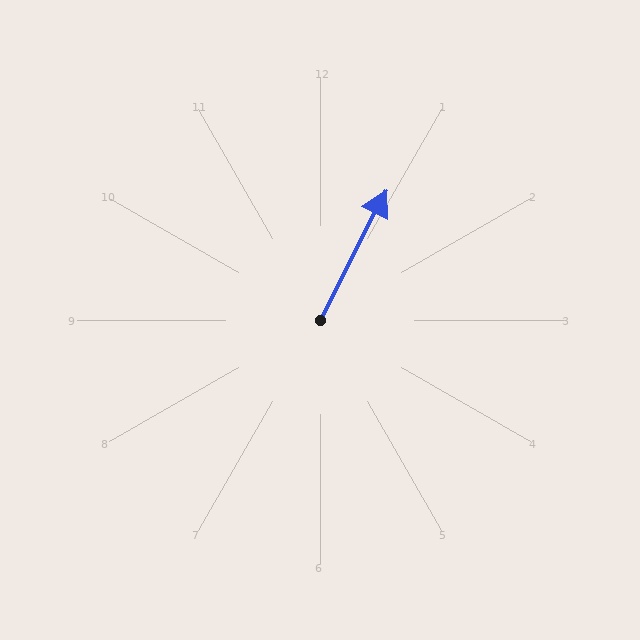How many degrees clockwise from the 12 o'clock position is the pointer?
Approximately 27 degrees.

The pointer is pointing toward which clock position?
Roughly 1 o'clock.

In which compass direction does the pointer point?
Northeast.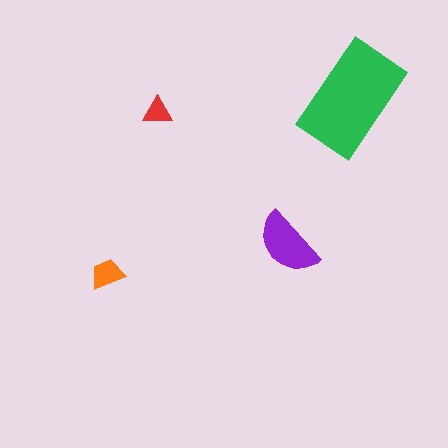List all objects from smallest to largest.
The red triangle, the orange trapezoid, the purple semicircle, the green rectangle.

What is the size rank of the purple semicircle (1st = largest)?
2nd.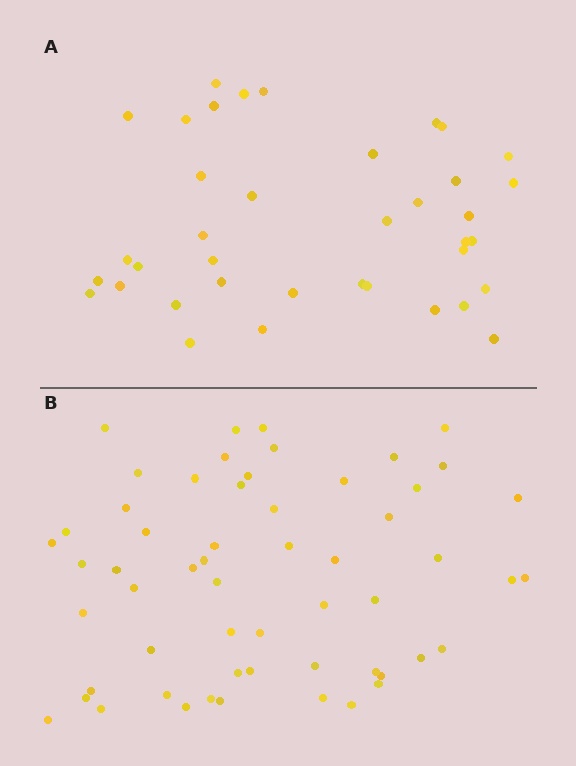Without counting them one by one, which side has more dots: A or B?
Region B (the bottom region) has more dots.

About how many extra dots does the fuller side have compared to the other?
Region B has approximately 20 more dots than region A.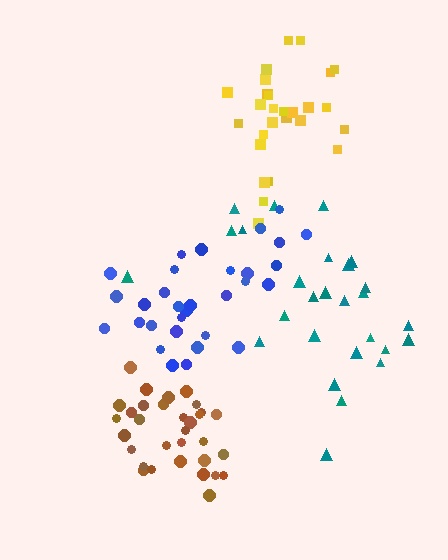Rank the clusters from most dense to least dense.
yellow, brown, blue, teal.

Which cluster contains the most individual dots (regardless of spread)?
Brown (32).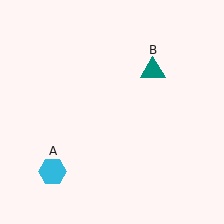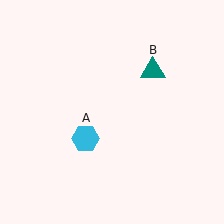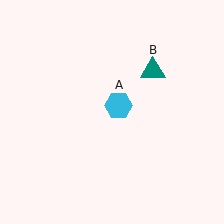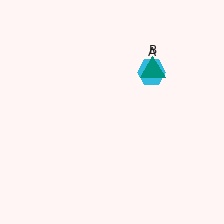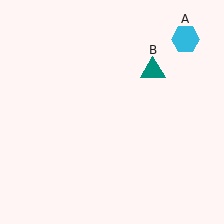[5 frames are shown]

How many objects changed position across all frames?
1 object changed position: cyan hexagon (object A).